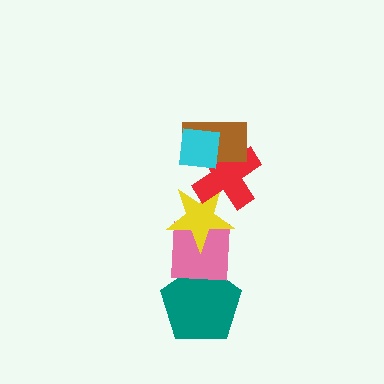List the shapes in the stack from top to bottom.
From top to bottom: the cyan square, the brown rectangle, the red cross, the yellow star, the pink square, the teal pentagon.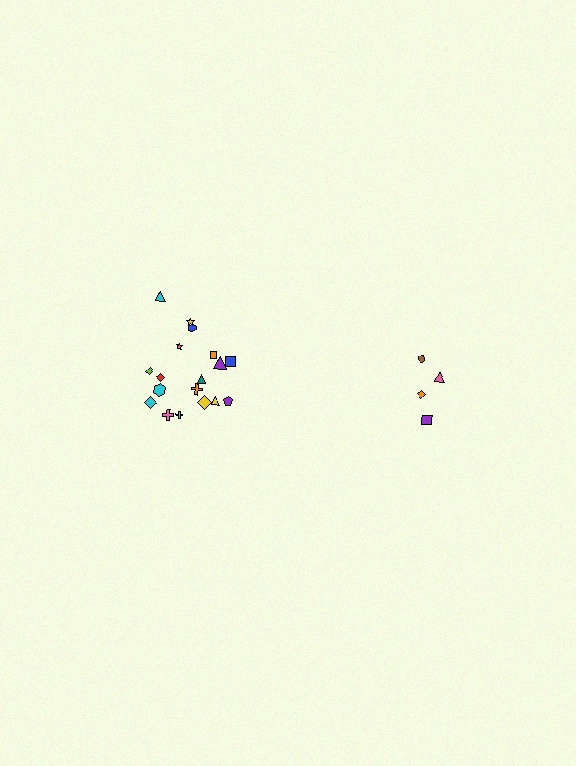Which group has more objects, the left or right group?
The left group.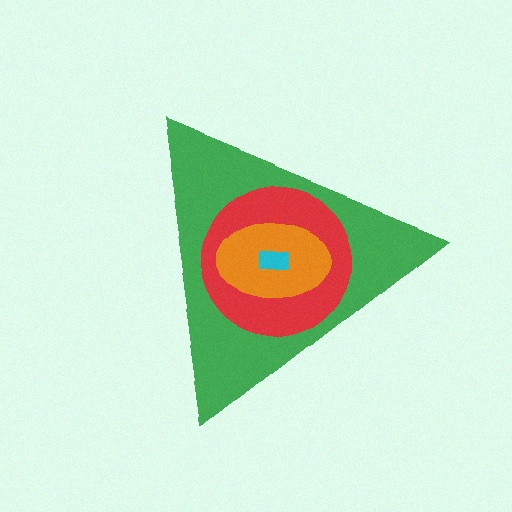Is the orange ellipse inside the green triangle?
Yes.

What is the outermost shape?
The green triangle.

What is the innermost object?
The cyan rectangle.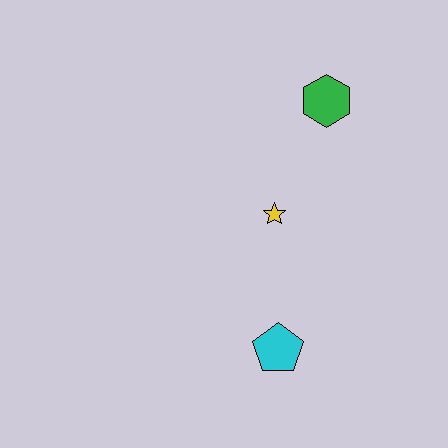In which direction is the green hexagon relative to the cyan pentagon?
The green hexagon is above the cyan pentagon.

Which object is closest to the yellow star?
The green hexagon is closest to the yellow star.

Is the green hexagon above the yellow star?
Yes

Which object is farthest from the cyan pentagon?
The green hexagon is farthest from the cyan pentagon.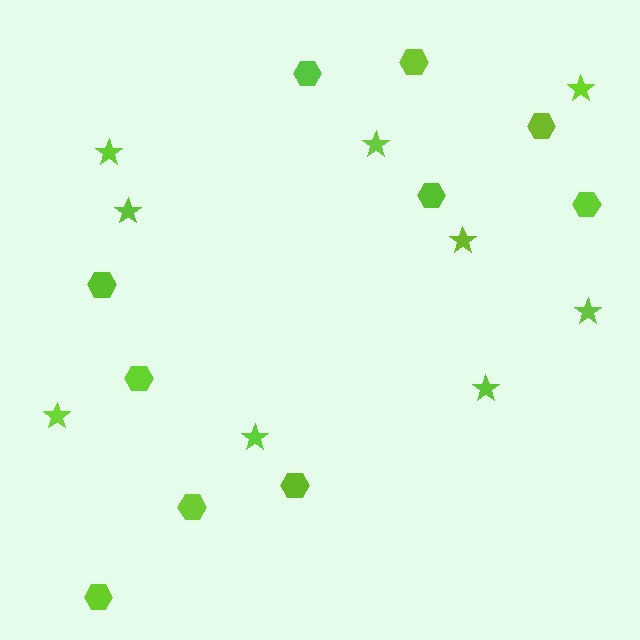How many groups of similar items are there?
There are 2 groups: one group of stars (9) and one group of hexagons (10).